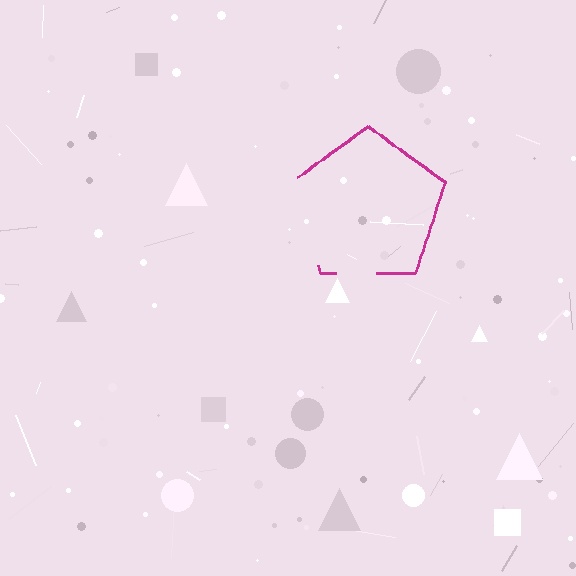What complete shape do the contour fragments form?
The contour fragments form a pentagon.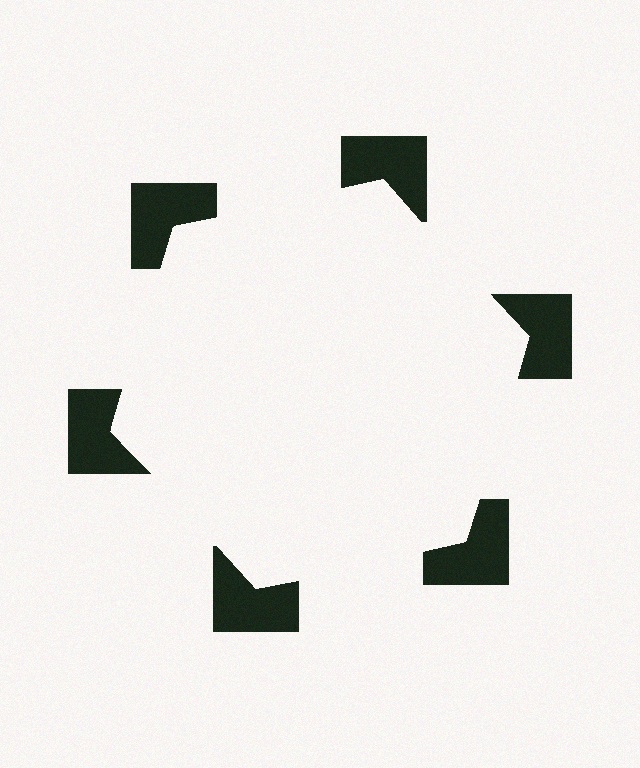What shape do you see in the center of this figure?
An illusory hexagon — its edges are inferred from the aligned wedge cuts in the notched squares, not physically drawn.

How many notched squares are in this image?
There are 6 — one at each vertex of the illusory hexagon.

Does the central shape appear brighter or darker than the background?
It typically appears slightly brighter than the background, even though no actual brightness change is drawn.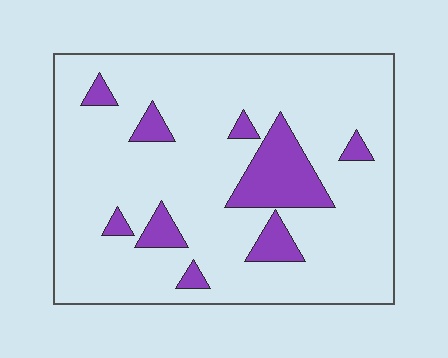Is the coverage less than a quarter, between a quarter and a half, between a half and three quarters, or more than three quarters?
Less than a quarter.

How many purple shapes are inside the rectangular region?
9.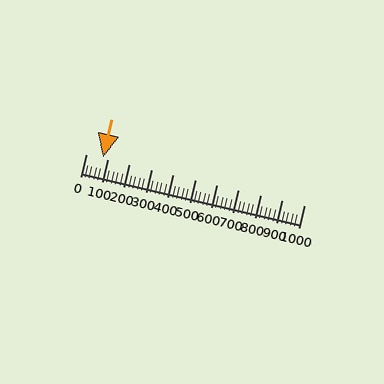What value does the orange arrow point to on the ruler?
The orange arrow points to approximately 80.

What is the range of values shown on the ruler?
The ruler shows values from 0 to 1000.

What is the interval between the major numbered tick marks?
The major tick marks are spaced 100 units apart.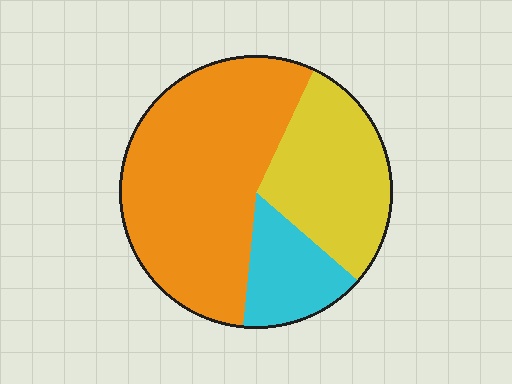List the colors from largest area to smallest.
From largest to smallest: orange, yellow, cyan.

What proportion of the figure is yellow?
Yellow covers 29% of the figure.